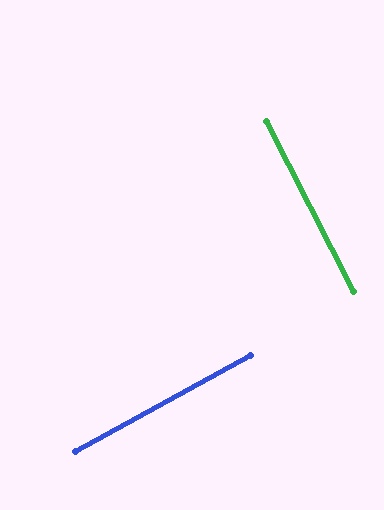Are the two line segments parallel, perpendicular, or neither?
Perpendicular — they meet at approximately 89°.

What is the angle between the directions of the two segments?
Approximately 89 degrees.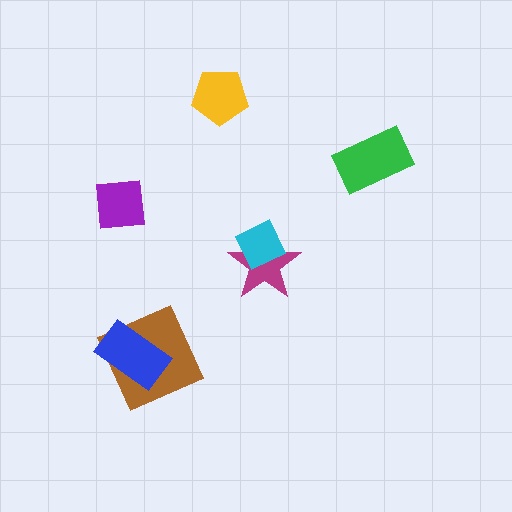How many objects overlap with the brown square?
1 object overlaps with the brown square.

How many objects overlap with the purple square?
0 objects overlap with the purple square.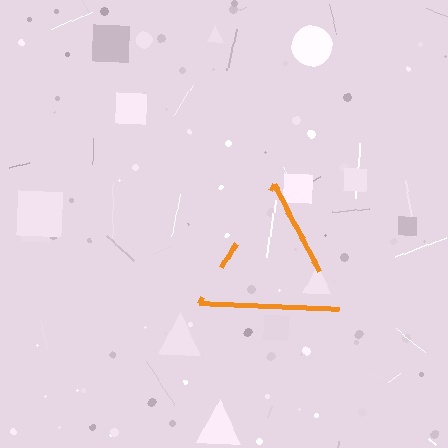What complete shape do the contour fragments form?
The contour fragments form a triangle.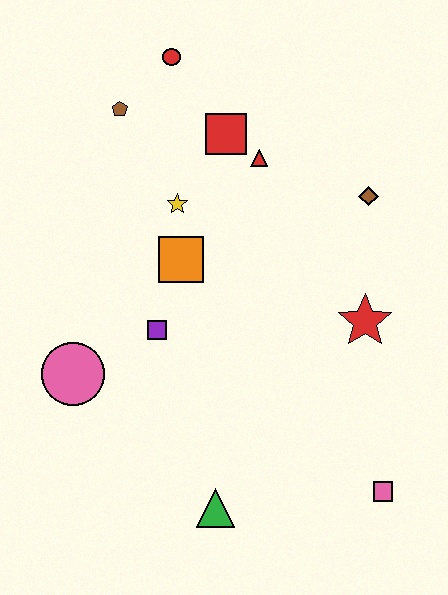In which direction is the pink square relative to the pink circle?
The pink square is to the right of the pink circle.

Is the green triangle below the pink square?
Yes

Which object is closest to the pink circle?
The purple square is closest to the pink circle.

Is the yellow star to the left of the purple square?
No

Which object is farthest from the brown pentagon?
The pink square is farthest from the brown pentagon.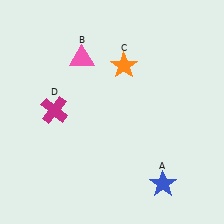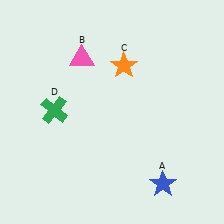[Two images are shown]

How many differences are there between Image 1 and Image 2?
There is 1 difference between the two images.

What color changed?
The cross (D) changed from magenta in Image 1 to green in Image 2.